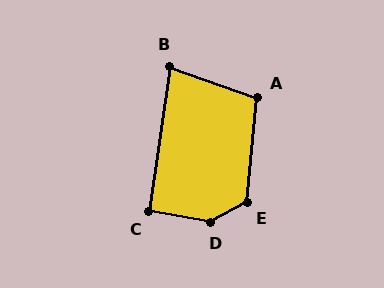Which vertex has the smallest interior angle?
B, at approximately 79 degrees.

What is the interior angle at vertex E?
Approximately 124 degrees (obtuse).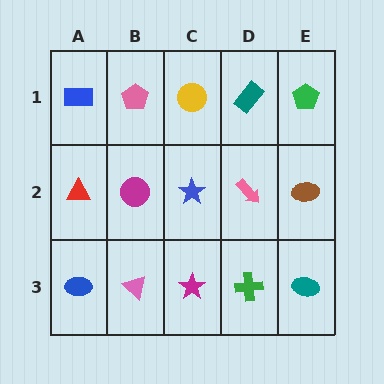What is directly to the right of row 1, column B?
A yellow circle.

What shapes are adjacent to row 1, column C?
A blue star (row 2, column C), a pink pentagon (row 1, column B), a teal rectangle (row 1, column D).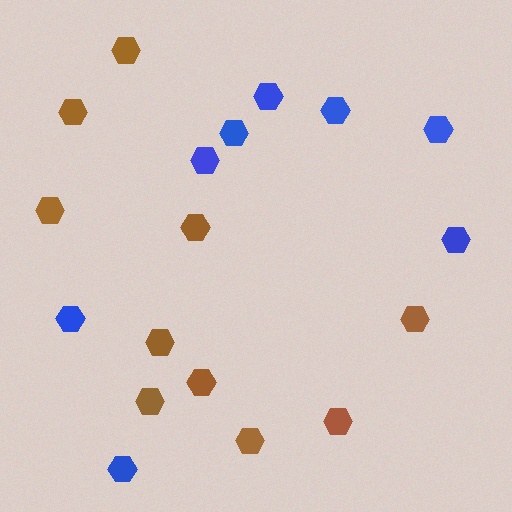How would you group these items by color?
There are 2 groups: one group of blue hexagons (8) and one group of brown hexagons (10).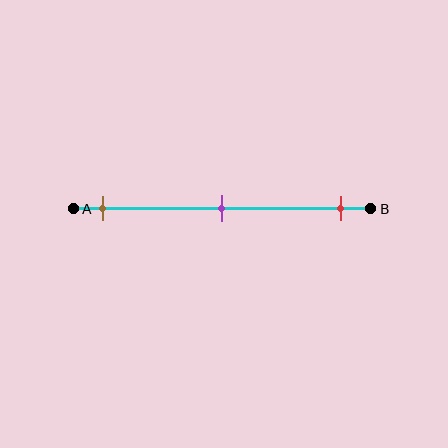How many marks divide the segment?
There are 3 marks dividing the segment.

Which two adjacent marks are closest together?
The brown and purple marks are the closest adjacent pair.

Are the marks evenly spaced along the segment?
Yes, the marks are approximately evenly spaced.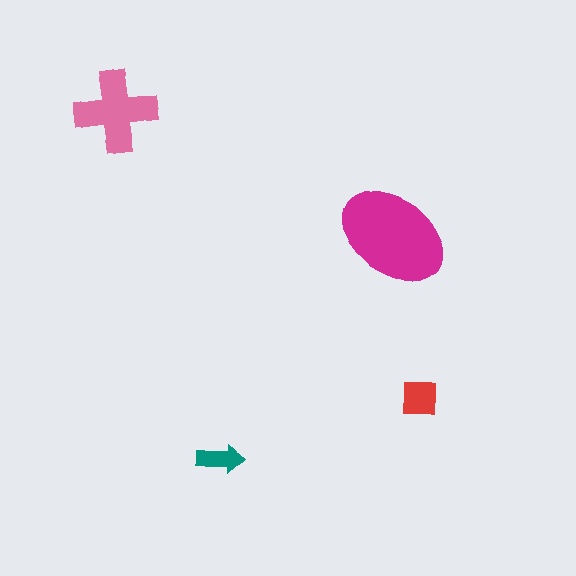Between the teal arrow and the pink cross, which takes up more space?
The pink cross.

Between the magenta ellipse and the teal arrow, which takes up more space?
The magenta ellipse.